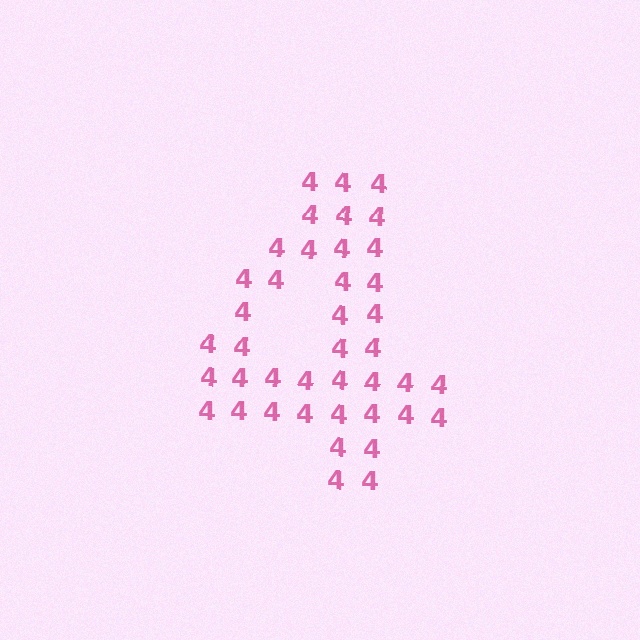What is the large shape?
The large shape is the digit 4.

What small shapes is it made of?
It is made of small digit 4's.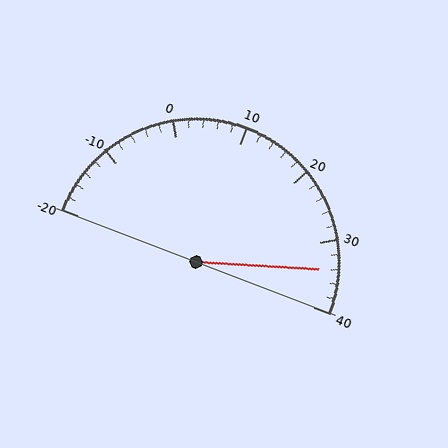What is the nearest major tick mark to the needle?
The nearest major tick mark is 30.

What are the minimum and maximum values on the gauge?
The gauge ranges from -20 to 40.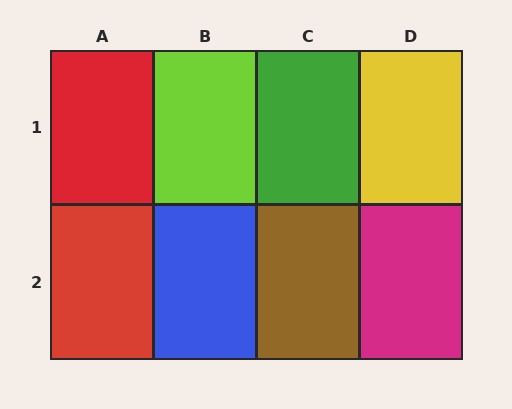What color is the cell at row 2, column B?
Blue.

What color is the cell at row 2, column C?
Brown.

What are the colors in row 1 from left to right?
Red, lime, green, yellow.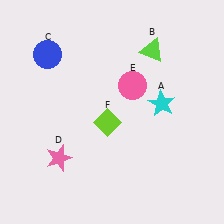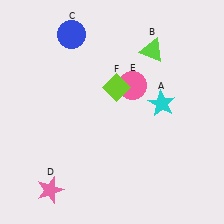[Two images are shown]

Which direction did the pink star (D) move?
The pink star (D) moved down.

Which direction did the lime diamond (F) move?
The lime diamond (F) moved up.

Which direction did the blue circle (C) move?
The blue circle (C) moved right.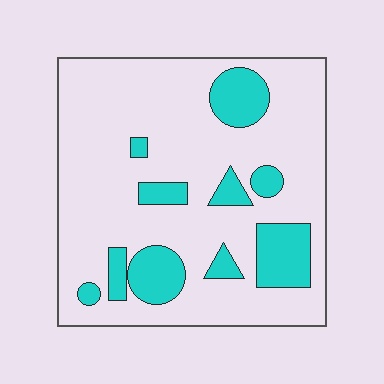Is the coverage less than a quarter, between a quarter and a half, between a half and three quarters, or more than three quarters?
Less than a quarter.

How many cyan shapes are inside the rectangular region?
10.